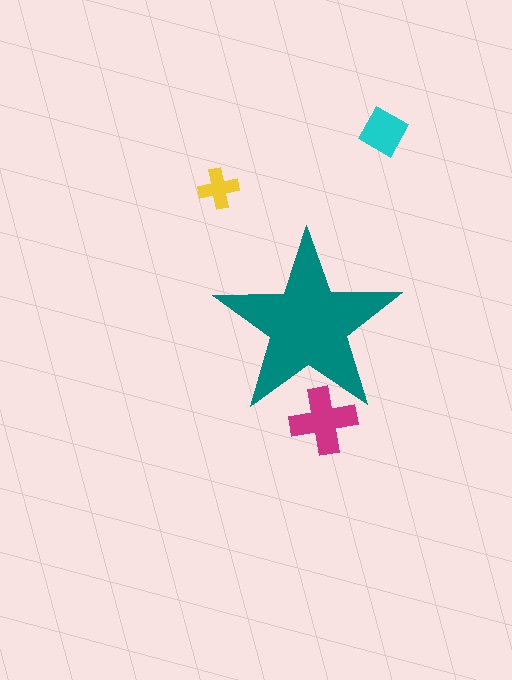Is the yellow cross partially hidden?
No, the yellow cross is fully visible.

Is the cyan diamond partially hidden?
No, the cyan diamond is fully visible.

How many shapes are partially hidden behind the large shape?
1 shape is partially hidden.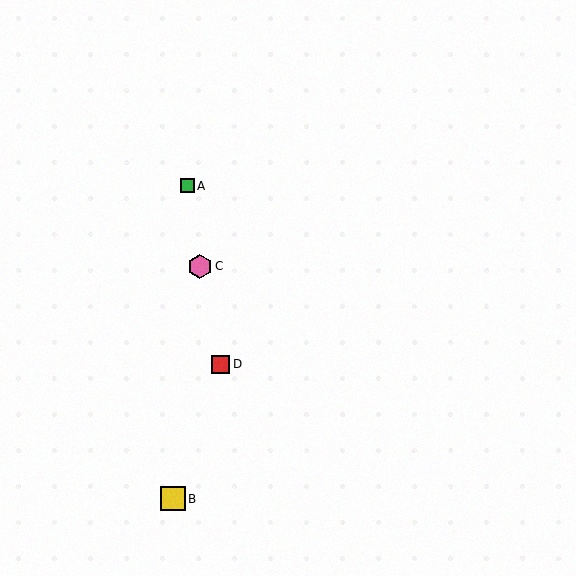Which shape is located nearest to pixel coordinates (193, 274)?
The pink hexagon (labeled C) at (200, 266) is nearest to that location.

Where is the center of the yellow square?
The center of the yellow square is at (173, 499).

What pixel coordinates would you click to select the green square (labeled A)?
Click at (187, 186) to select the green square A.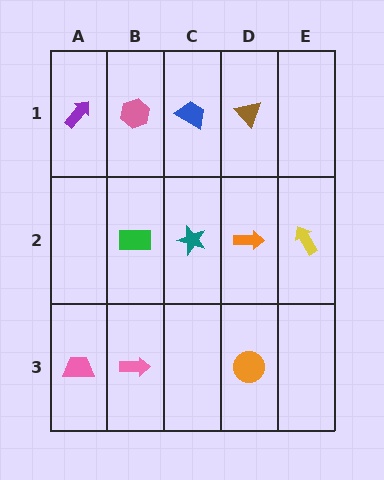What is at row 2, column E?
A yellow arrow.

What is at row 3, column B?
A pink arrow.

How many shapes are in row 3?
3 shapes.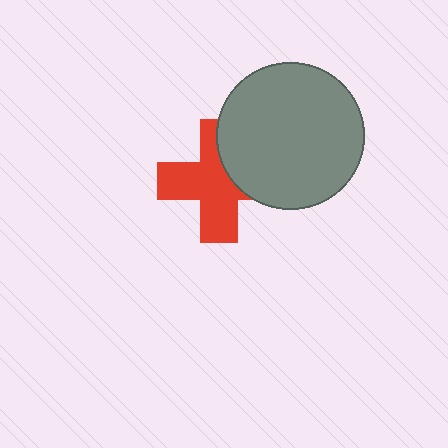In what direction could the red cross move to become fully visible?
The red cross could move left. That would shift it out from behind the gray circle entirely.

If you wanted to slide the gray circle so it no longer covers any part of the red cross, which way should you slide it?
Slide it right — that is the most direct way to separate the two shapes.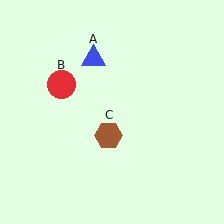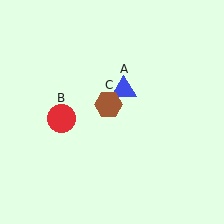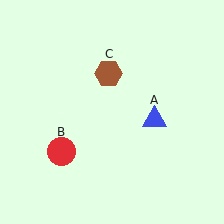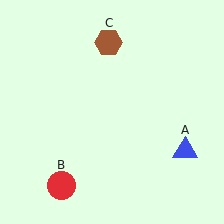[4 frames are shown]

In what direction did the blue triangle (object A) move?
The blue triangle (object A) moved down and to the right.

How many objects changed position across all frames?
3 objects changed position: blue triangle (object A), red circle (object B), brown hexagon (object C).